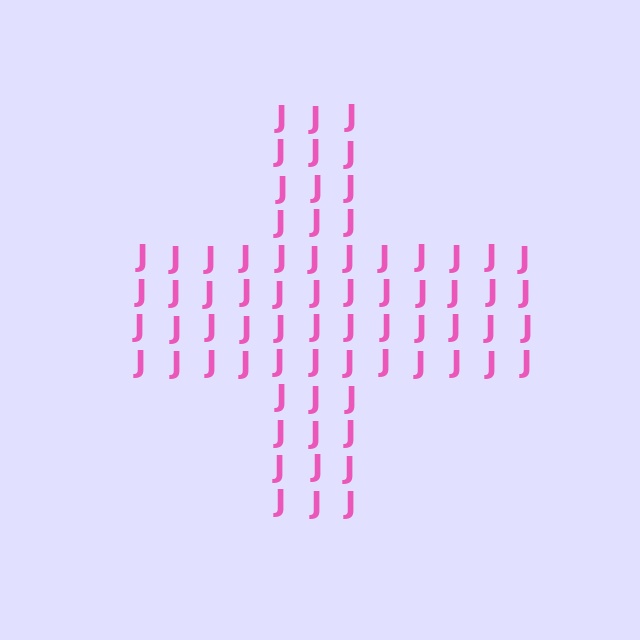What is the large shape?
The large shape is a cross.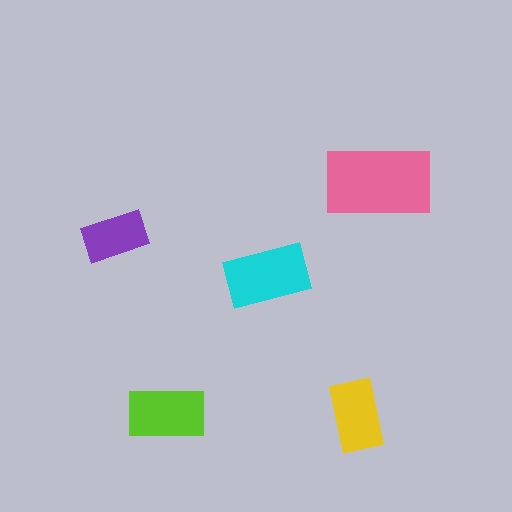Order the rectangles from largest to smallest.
the pink one, the cyan one, the lime one, the yellow one, the purple one.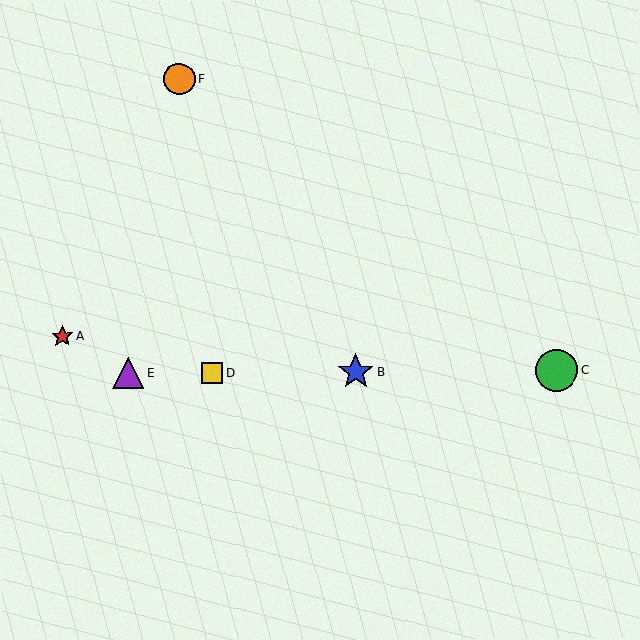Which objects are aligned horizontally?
Objects B, C, D, E are aligned horizontally.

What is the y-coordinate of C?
Object C is at y≈370.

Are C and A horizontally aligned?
No, C is at y≈370 and A is at y≈336.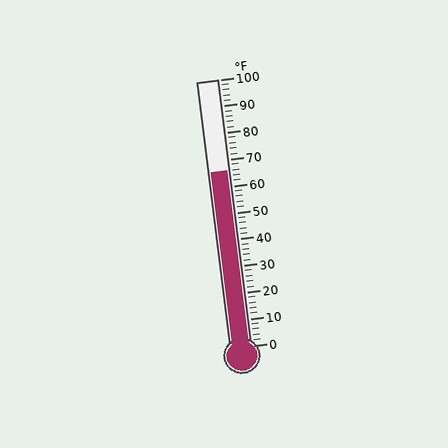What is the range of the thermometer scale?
The thermometer scale ranges from 0°F to 100°F.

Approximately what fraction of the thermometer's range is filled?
The thermometer is filled to approximately 65% of its range.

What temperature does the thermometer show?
The thermometer shows approximately 66°F.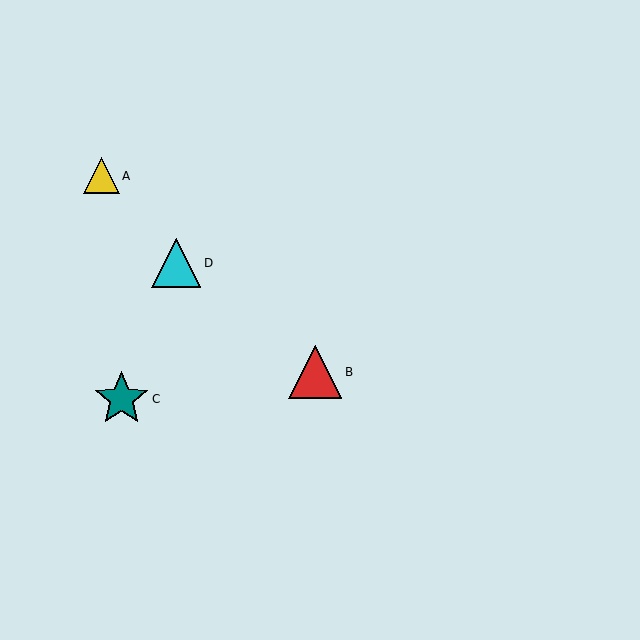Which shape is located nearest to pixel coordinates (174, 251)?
The cyan triangle (labeled D) at (176, 263) is nearest to that location.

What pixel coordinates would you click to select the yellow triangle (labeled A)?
Click at (101, 176) to select the yellow triangle A.